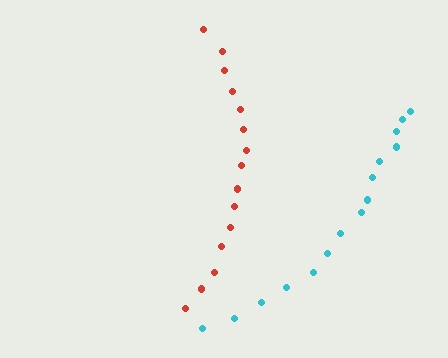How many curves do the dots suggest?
There are 2 distinct paths.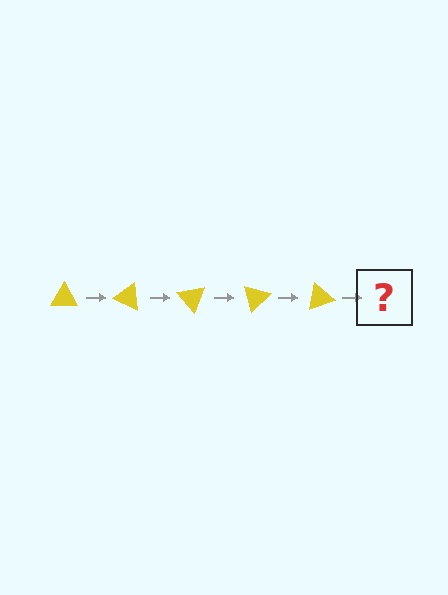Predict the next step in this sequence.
The next step is a yellow triangle rotated 125 degrees.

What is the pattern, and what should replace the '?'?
The pattern is that the triangle rotates 25 degrees each step. The '?' should be a yellow triangle rotated 125 degrees.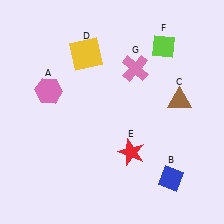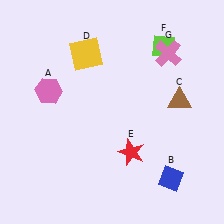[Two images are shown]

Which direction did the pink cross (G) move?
The pink cross (G) moved right.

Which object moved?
The pink cross (G) moved right.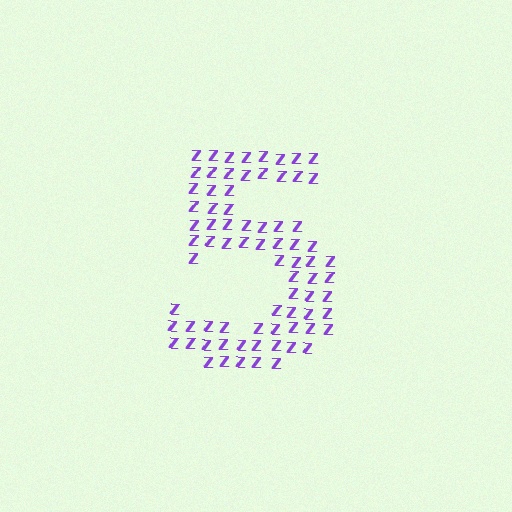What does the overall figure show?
The overall figure shows the digit 5.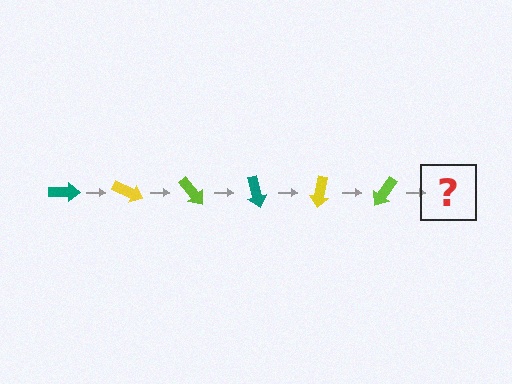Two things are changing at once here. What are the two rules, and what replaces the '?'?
The two rules are that it rotates 25 degrees each step and the color cycles through teal, yellow, and lime. The '?' should be a teal arrow, rotated 150 degrees from the start.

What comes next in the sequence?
The next element should be a teal arrow, rotated 150 degrees from the start.